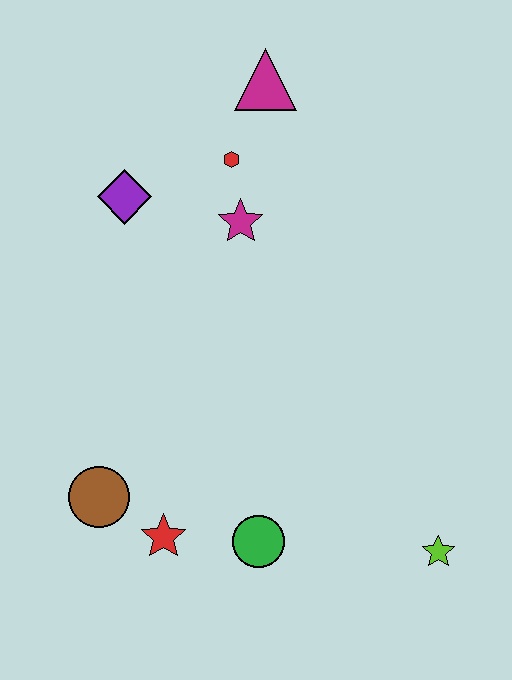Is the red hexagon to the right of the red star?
Yes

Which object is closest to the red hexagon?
The magenta star is closest to the red hexagon.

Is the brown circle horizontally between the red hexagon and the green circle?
No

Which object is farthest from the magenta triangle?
The lime star is farthest from the magenta triangle.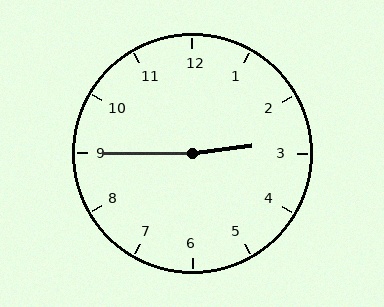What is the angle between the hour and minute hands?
Approximately 172 degrees.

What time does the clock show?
2:45.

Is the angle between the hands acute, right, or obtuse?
It is obtuse.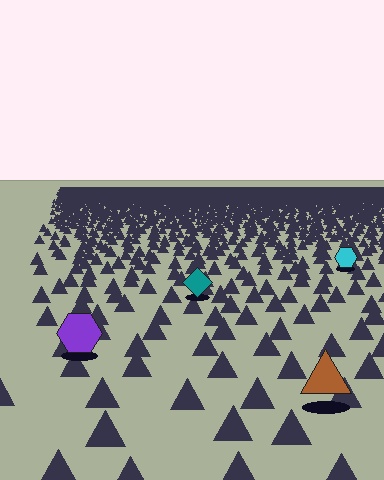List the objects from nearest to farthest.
From nearest to farthest: the brown triangle, the purple hexagon, the teal diamond, the cyan hexagon.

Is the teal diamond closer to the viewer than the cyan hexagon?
Yes. The teal diamond is closer — you can tell from the texture gradient: the ground texture is coarser near it.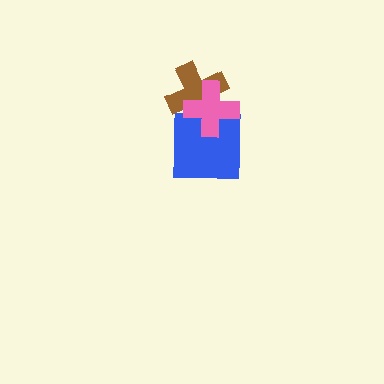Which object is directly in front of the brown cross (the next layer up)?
The blue square is directly in front of the brown cross.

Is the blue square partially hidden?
Yes, it is partially covered by another shape.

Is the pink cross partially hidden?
No, no other shape covers it.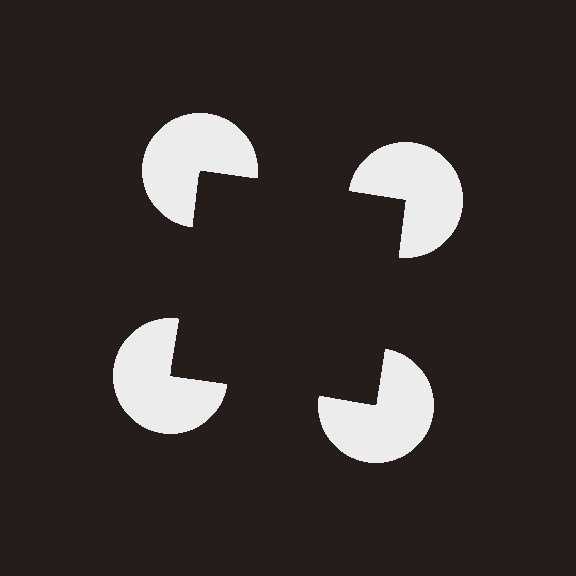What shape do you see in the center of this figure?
An illusory square — its edges are inferred from the aligned wedge cuts in the pac-man discs, not physically drawn.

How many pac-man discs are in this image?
There are 4 — one at each vertex of the illusory square.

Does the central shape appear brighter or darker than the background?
It typically appears slightly darker than the background, even though no actual brightness change is drawn.